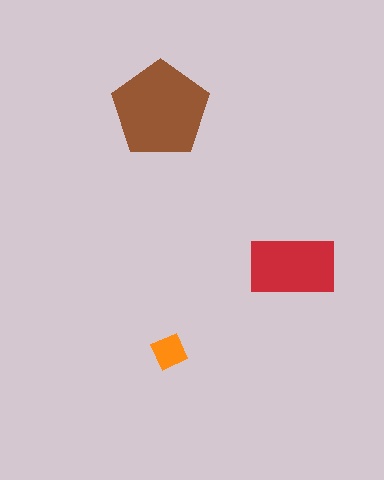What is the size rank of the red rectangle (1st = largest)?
2nd.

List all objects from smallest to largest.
The orange diamond, the red rectangle, the brown pentagon.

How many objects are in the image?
There are 3 objects in the image.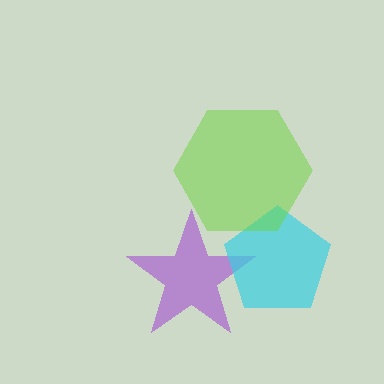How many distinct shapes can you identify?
There are 3 distinct shapes: a purple star, a cyan pentagon, a lime hexagon.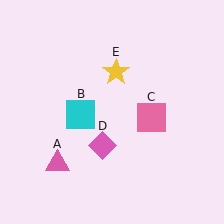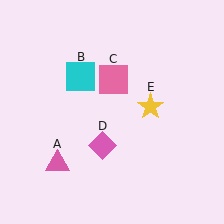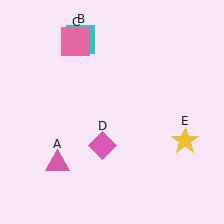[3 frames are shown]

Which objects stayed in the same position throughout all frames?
Pink triangle (object A) and pink diamond (object D) remained stationary.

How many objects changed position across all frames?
3 objects changed position: cyan square (object B), pink square (object C), yellow star (object E).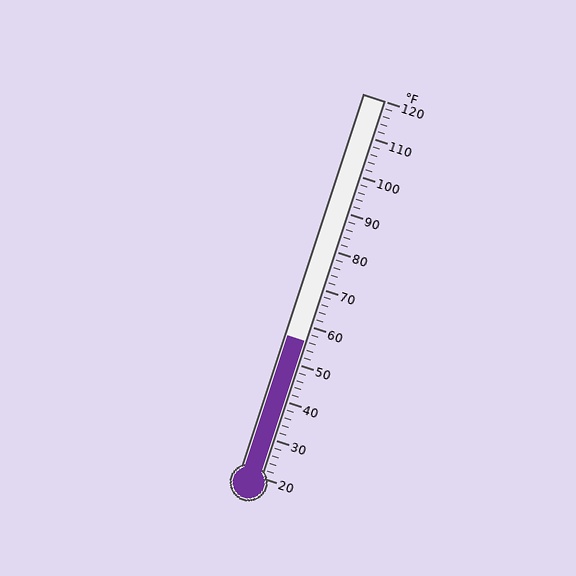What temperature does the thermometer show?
The thermometer shows approximately 56°F.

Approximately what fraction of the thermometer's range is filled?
The thermometer is filled to approximately 35% of its range.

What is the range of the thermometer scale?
The thermometer scale ranges from 20°F to 120°F.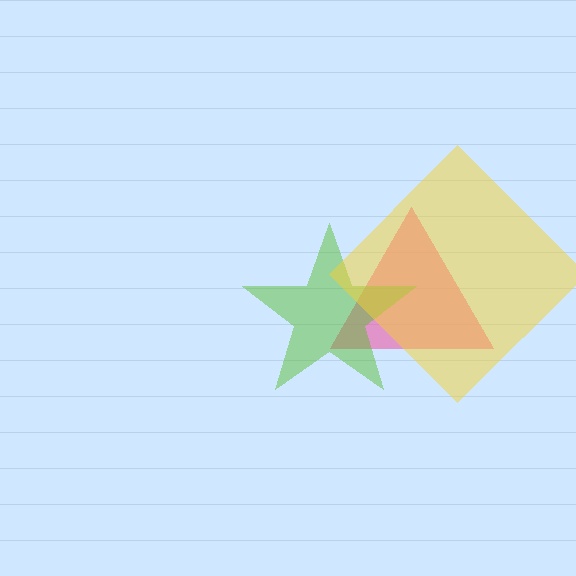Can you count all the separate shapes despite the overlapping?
Yes, there are 3 separate shapes.